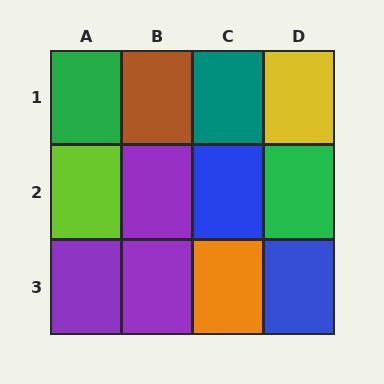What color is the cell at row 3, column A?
Purple.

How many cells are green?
2 cells are green.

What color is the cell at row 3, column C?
Orange.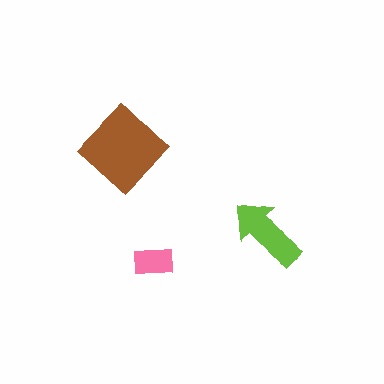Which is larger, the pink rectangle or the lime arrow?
The lime arrow.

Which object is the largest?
The brown diamond.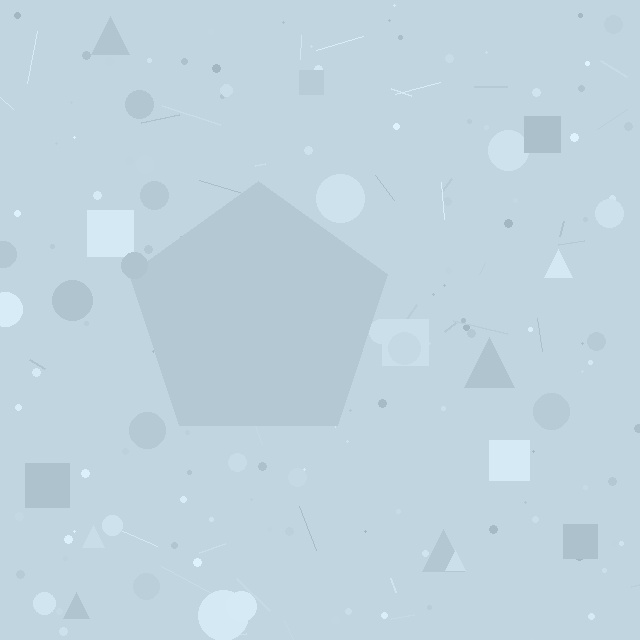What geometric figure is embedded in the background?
A pentagon is embedded in the background.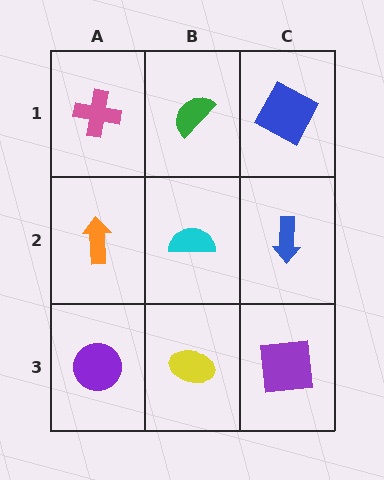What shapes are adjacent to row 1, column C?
A blue arrow (row 2, column C), a green semicircle (row 1, column B).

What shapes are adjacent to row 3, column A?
An orange arrow (row 2, column A), a yellow ellipse (row 3, column B).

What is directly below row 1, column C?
A blue arrow.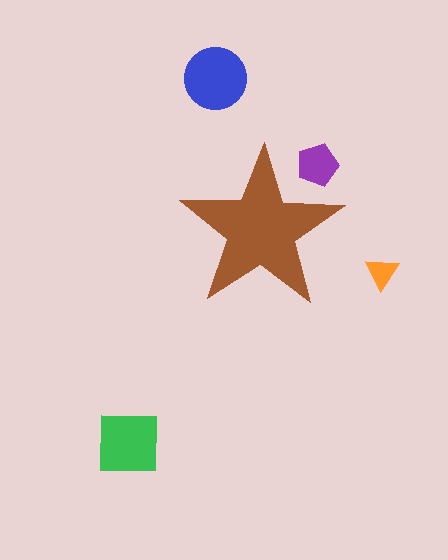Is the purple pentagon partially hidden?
Yes, the purple pentagon is partially hidden behind the brown star.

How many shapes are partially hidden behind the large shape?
1 shape is partially hidden.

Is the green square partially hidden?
No, the green square is fully visible.